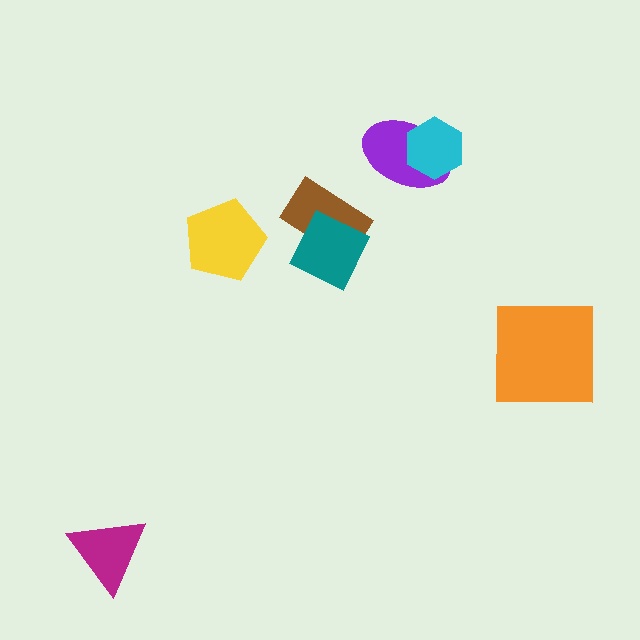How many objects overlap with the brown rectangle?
1 object overlaps with the brown rectangle.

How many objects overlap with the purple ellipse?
1 object overlaps with the purple ellipse.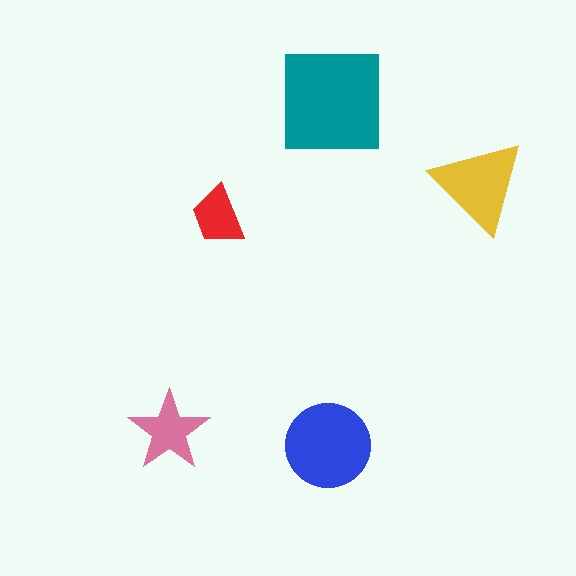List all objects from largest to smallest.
The teal square, the blue circle, the yellow triangle, the pink star, the red trapezoid.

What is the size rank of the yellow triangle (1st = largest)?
3rd.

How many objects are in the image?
There are 5 objects in the image.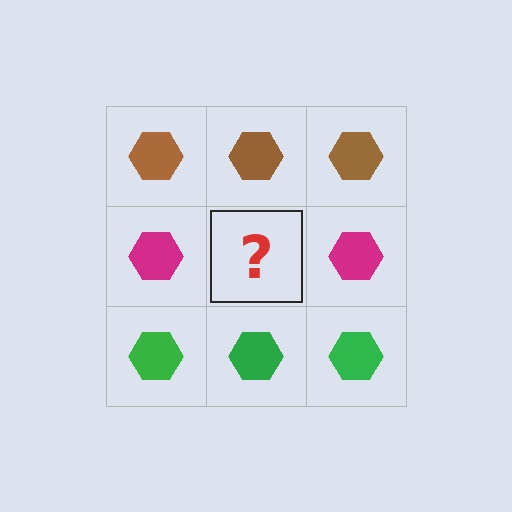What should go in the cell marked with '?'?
The missing cell should contain a magenta hexagon.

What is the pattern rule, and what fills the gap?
The rule is that each row has a consistent color. The gap should be filled with a magenta hexagon.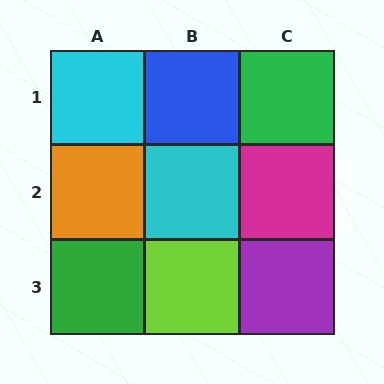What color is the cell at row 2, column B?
Cyan.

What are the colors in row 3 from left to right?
Green, lime, purple.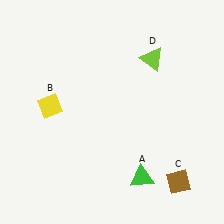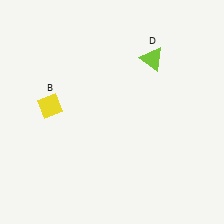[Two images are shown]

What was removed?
The green triangle (A), the brown diamond (C) were removed in Image 2.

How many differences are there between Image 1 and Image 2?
There are 2 differences between the two images.